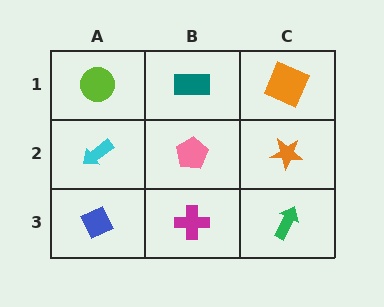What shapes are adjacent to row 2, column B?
A teal rectangle (row 1, column B), a magenta cross (row 3, column B), a cyan arrow (row 2, column A), an orange star (row 2, column C).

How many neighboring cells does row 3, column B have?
3.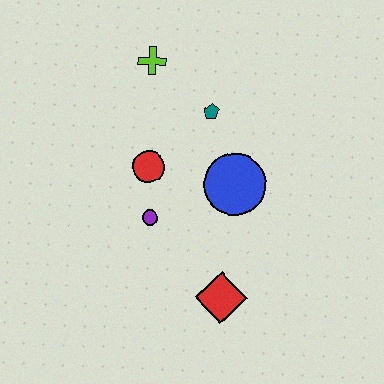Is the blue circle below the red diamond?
No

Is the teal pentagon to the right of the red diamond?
No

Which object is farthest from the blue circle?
The lime cross is farthest from the blue circle.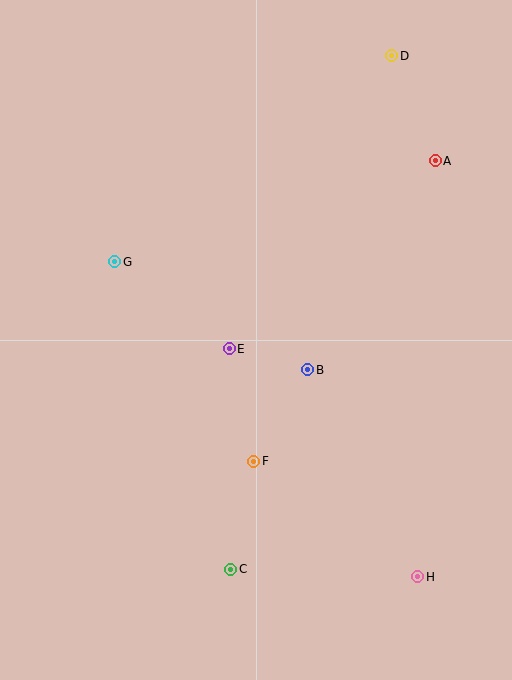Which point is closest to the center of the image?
Point E at (229, 349) is closest to the center.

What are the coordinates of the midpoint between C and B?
The midpoint between C and B is at (269, 470).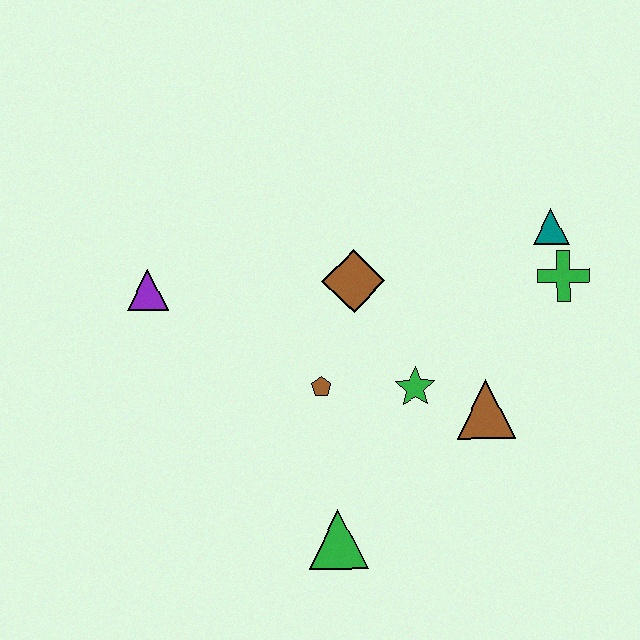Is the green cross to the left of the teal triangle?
No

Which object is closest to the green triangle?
The brown pentagon is closest to the green triangle.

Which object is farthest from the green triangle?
The teal triangle is farthest from the green triangle.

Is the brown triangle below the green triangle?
No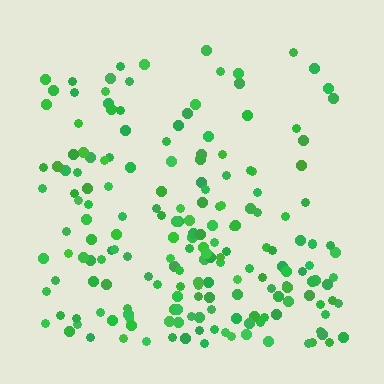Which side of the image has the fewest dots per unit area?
The top.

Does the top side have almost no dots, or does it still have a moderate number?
Still a moderate number, just noticeably fewer than the bottom.